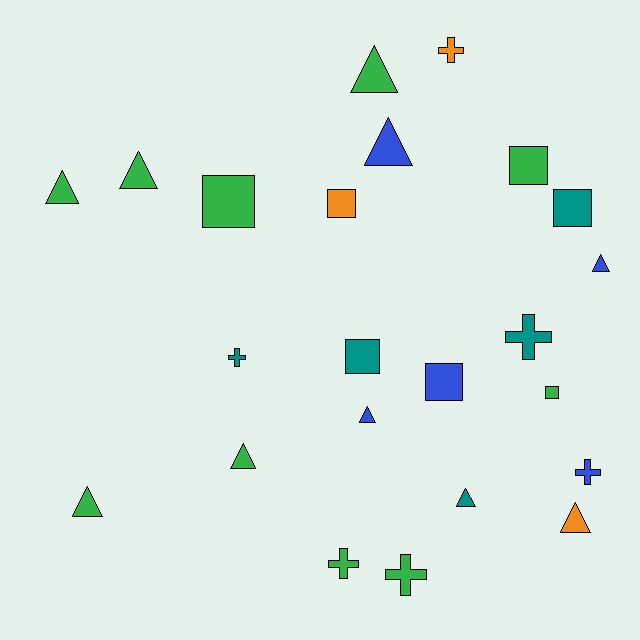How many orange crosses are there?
There is 1 orange cross.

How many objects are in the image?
There are 23 objects.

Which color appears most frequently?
Green, with 10 objects.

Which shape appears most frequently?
Triangle, with 10 objects.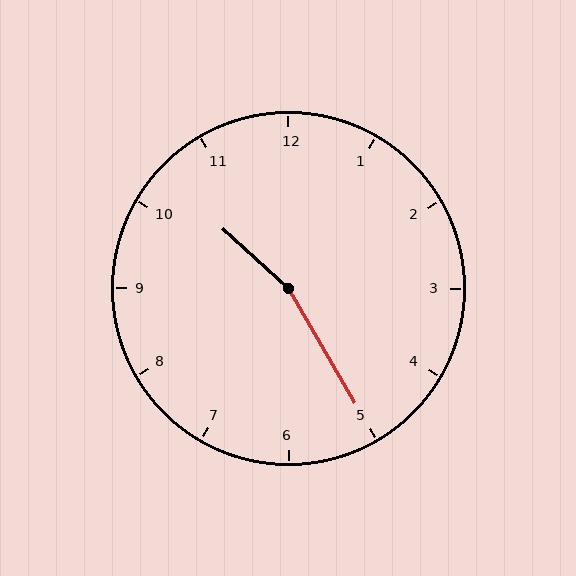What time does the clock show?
10:25.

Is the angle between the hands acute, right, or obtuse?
It is obtuse.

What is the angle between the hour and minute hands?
Approximately 162 degrees.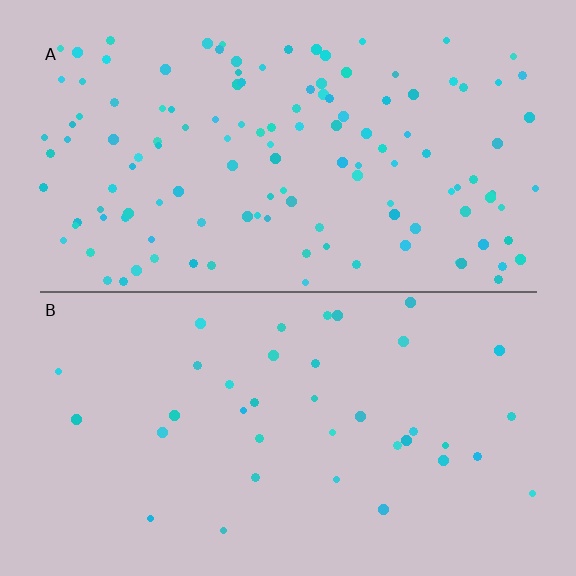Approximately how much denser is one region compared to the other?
Approximately 3.4× — region A over region B.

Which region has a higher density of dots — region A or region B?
A (the top).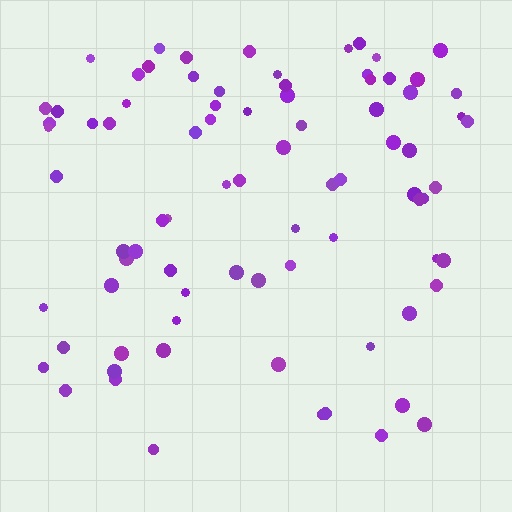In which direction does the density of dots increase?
From bottom to top, with the top side densest.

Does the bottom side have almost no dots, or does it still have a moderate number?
Still a moderate number, just noticeably fewer than the top.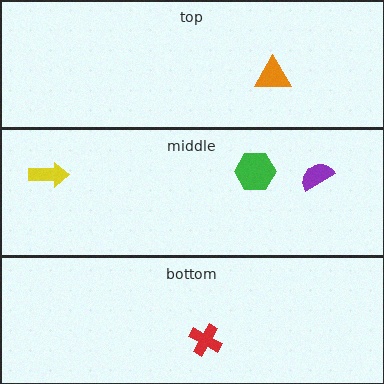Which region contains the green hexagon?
The middle region.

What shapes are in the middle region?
The purple semicircle, the yellow arrow, the green hexagon.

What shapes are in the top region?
The orange triangle.